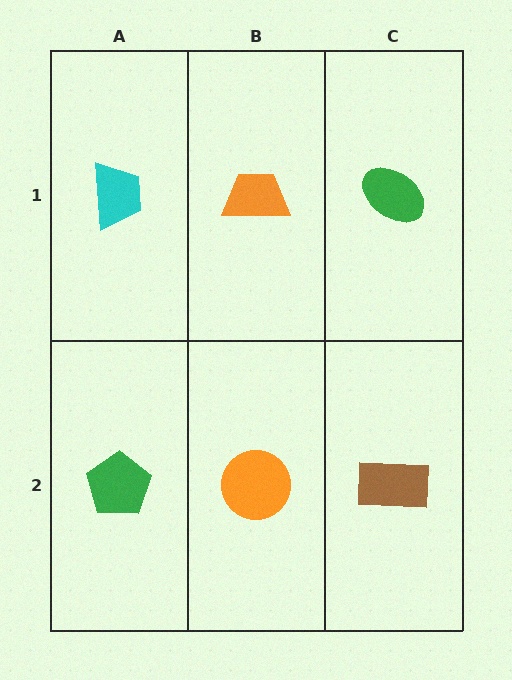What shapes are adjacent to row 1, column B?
An orange circle (row 2, column B), a cyan trapezoid (row 1, column A), a green ellipse (row 1, column C).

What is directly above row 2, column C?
A green ellipse.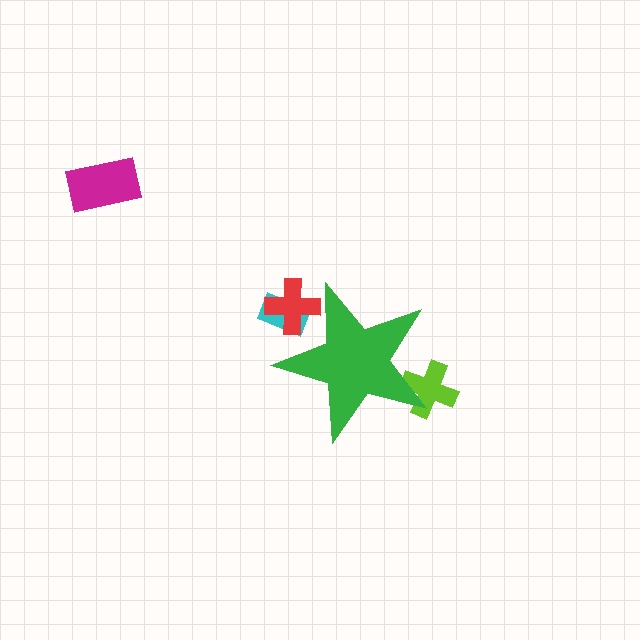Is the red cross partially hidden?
Yes, the red cross is partially hidden behind the green star.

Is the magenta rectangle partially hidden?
No, the magenta rectangle is fully visible.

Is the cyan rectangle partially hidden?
Yes, the cyan rectangle is partially hidden behind the green star.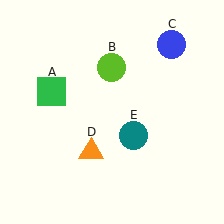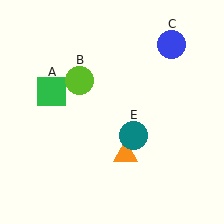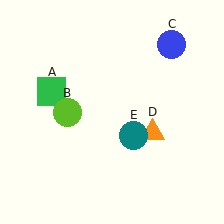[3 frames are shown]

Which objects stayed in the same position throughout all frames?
Green square (object A) and blue circle (object C) and teal circle (object E) remained stationary.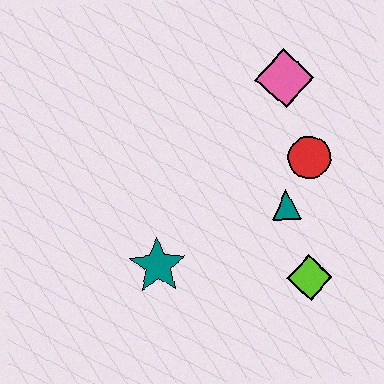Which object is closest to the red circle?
The teal triangle is closest to the red circle.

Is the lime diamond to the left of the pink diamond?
No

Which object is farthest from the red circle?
The teal star is farthest from the red circle.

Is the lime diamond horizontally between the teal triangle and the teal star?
No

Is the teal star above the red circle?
No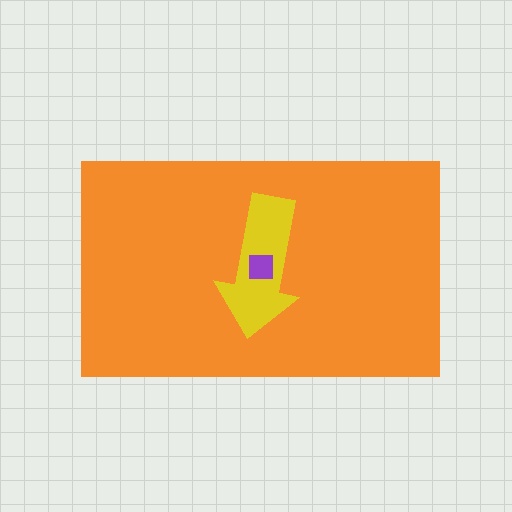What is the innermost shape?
The purple square.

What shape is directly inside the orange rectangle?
The yellow arrow.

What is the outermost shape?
The orange rectangle.